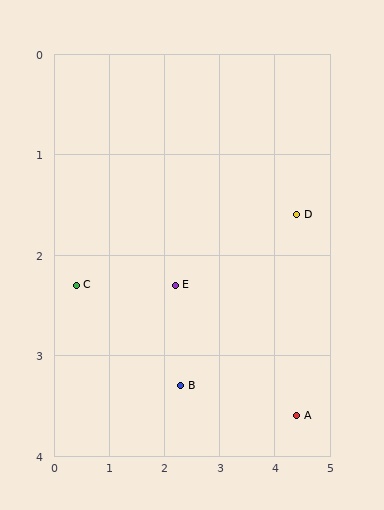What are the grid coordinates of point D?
Point D is at approximately (4.4, 1.6).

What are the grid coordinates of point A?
Point A is at approximately (4.4, 3.6).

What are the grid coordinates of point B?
Point B is at approximately (2.3, 3.3).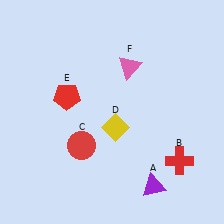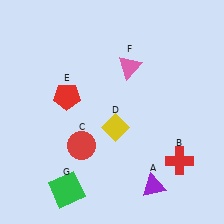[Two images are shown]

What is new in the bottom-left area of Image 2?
A green square (G) was added in the bottom-left area of Image 2.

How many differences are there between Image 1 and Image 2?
There is 1 difference between the two images.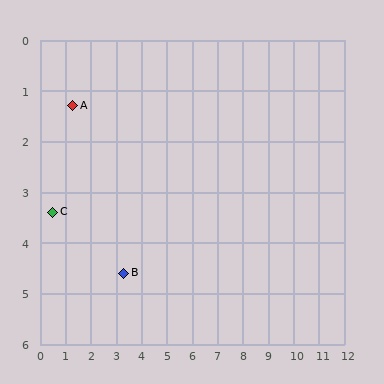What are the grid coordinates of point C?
Point C is at approximately (0.5, 3.4).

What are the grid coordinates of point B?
Point B is at approximately (3.3, 4.6).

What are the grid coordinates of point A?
Point A is at approximately (1.3, 1.3).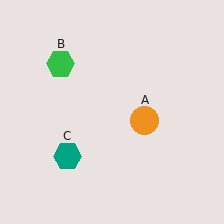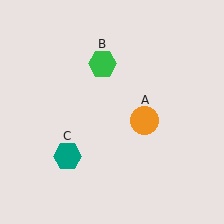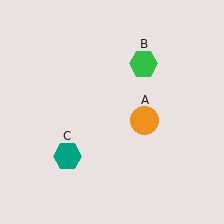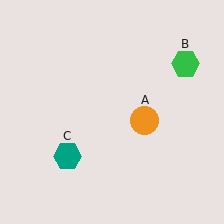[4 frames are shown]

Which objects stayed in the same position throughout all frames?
Orange circle (object A) and teal hexagon (object C) remained stationary.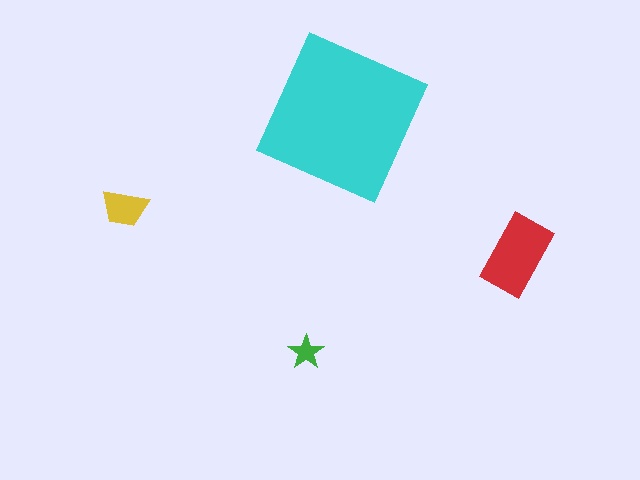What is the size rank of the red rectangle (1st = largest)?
2nd.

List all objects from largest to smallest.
The cyan square, the red rectangle, the yellow trapezoid, the green star.